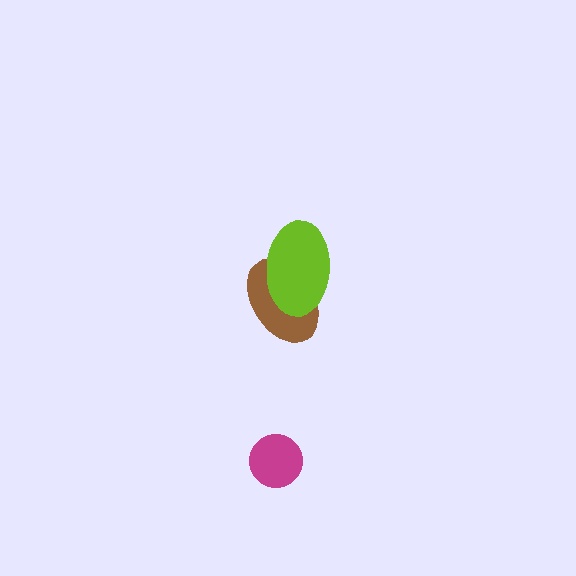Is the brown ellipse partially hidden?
Yes, it is partially covered by another shape.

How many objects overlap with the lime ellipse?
1 object overlaps with the lime ellipse.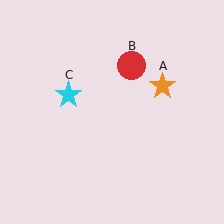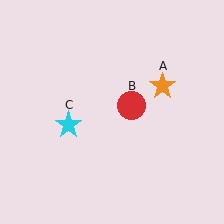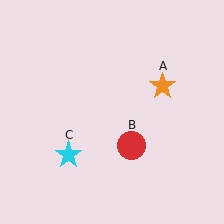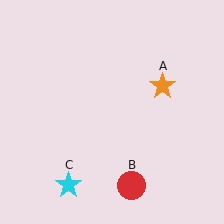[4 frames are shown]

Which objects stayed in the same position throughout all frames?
Orange star (object A) remained stationary.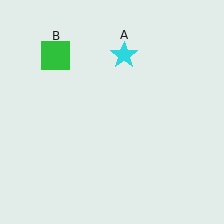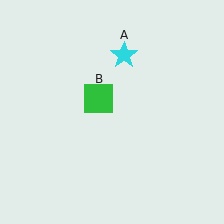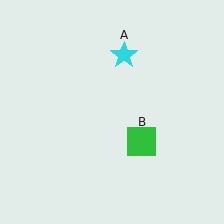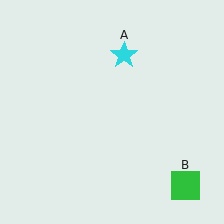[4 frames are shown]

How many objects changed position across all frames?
1 object changed position: green square (object B).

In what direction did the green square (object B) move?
The green square (object B) moved down and to the right.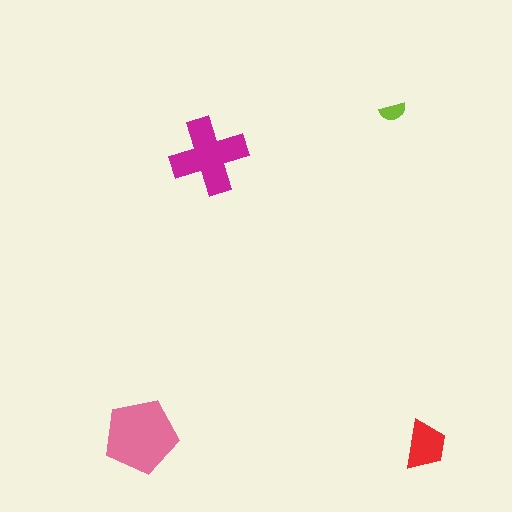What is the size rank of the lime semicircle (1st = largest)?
4th.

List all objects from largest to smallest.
The pink pentagon, the magenta cross, the red trapezoid, the lime semicircle.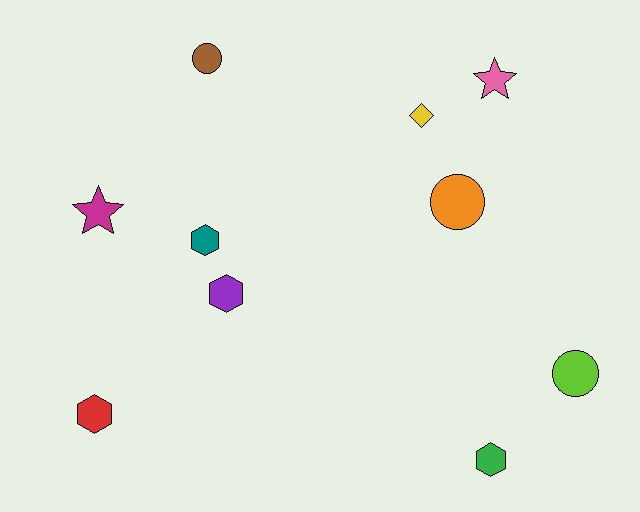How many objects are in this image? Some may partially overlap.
There are 10 objects.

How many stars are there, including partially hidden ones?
There are 2 stars.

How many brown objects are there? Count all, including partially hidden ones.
There is 1 brown object.